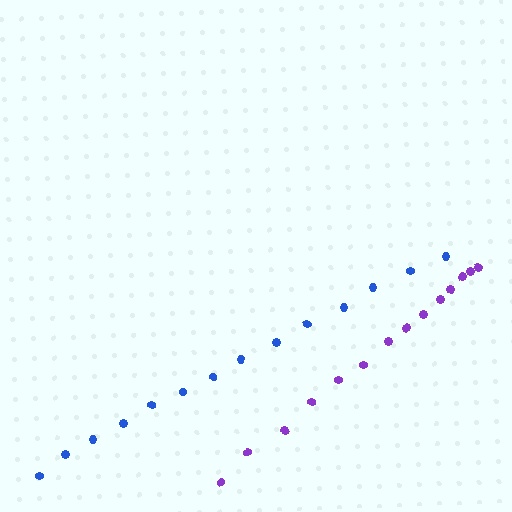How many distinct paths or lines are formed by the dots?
There are 2 distinct paths.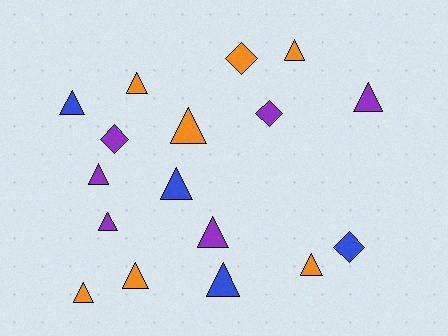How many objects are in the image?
There are 17 objects.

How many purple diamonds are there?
There are 2 purple diamonds.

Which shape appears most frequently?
Triangle, with 13 objects.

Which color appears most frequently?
Orange, with 7 objects.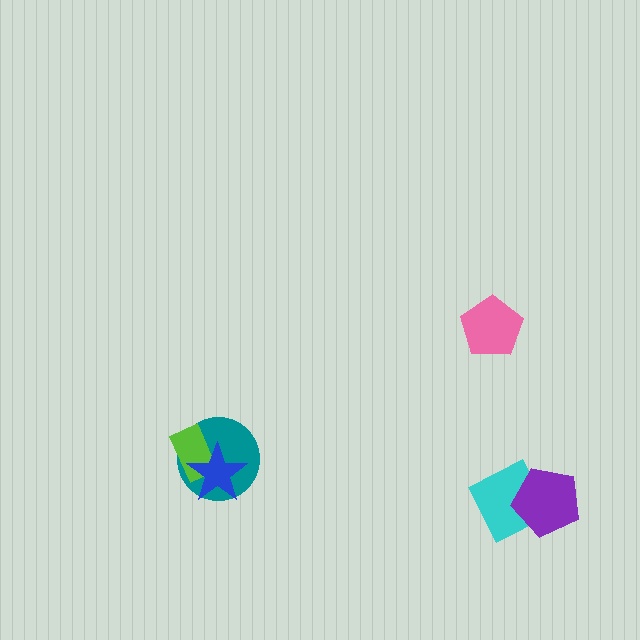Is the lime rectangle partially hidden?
Yes, it is partially covered by another shape.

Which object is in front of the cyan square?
The purple pentagon is in front of the cyan square.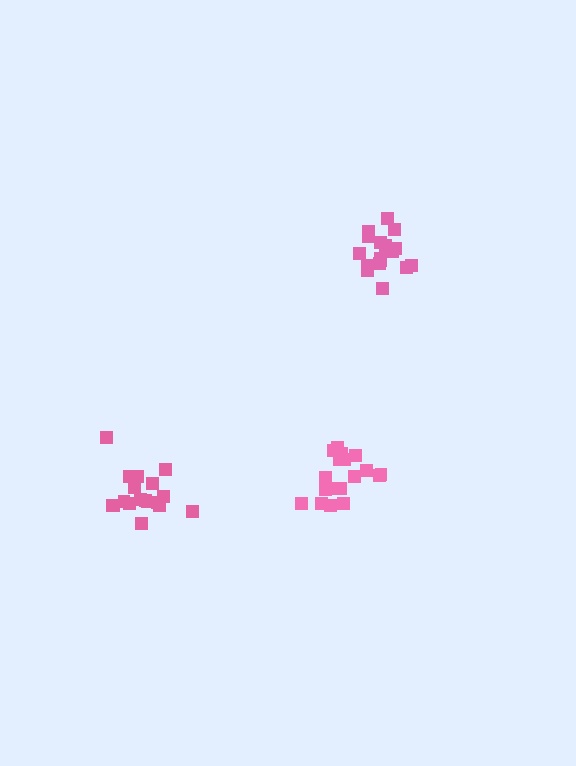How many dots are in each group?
Group 1: 18 dots, Group 2: 17 dots, Group 3: 18 dots (53 total).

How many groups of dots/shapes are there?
There are 3 groups.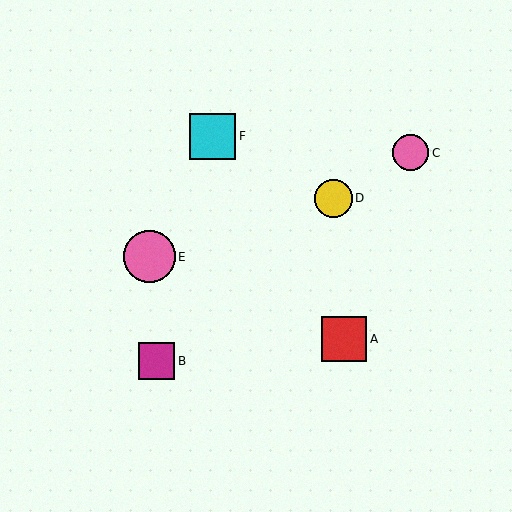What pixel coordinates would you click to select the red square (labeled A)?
Click at (344, 339) to select the red square A.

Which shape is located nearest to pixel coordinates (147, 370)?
The magenta square (labeled B) at (156, 361) is nearest to that location.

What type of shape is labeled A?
Shape A is a red square.